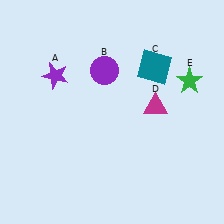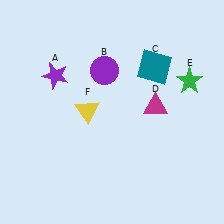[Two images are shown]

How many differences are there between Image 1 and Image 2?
There is 1 difference between the two images.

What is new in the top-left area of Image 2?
A yellow triangle (F) was added in the top-left area of Image 2.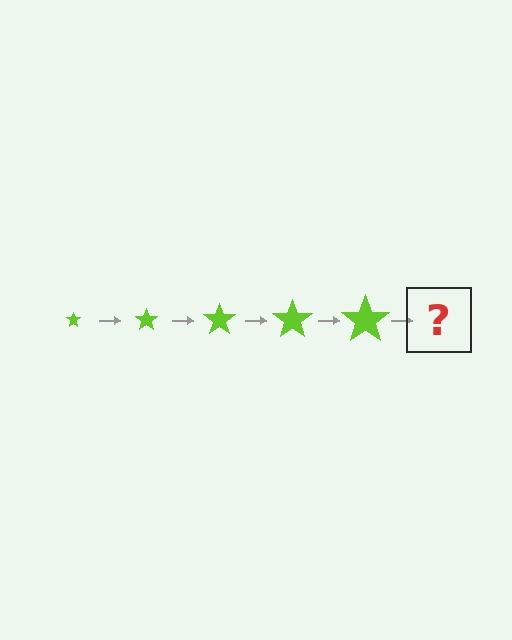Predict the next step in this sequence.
The next step is a lime star, larger than the previous one.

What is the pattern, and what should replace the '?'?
The pattern is that the star gets progressively larger each step. The '?' should be a lime star, larger than the previous one.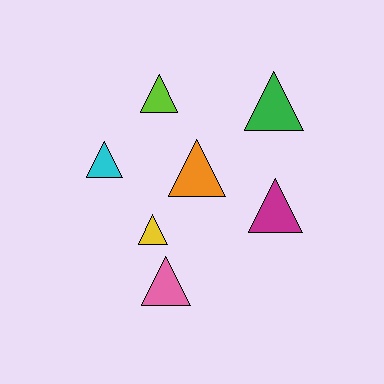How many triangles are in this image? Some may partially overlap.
There are 7 triangles.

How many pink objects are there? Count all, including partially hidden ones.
There is 1 pink object.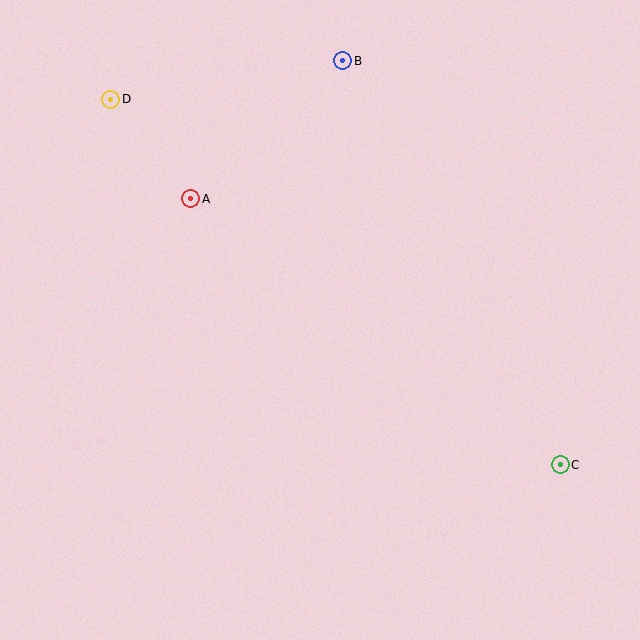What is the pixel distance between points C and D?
The distance between C and D is 579 pixels.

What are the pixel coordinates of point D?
Point D is at (111, 99).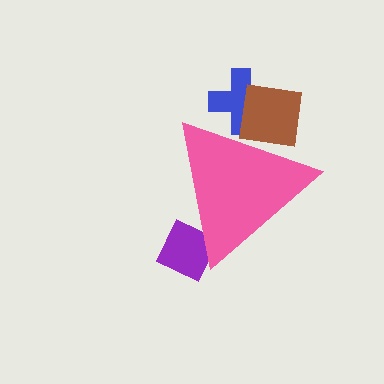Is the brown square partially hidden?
Yes, the brown square is partially hidden behind the pink triangle.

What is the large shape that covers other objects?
A pink triangle.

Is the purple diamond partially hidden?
Yes, the purple diamond is partially hidden behind the pink triangle.